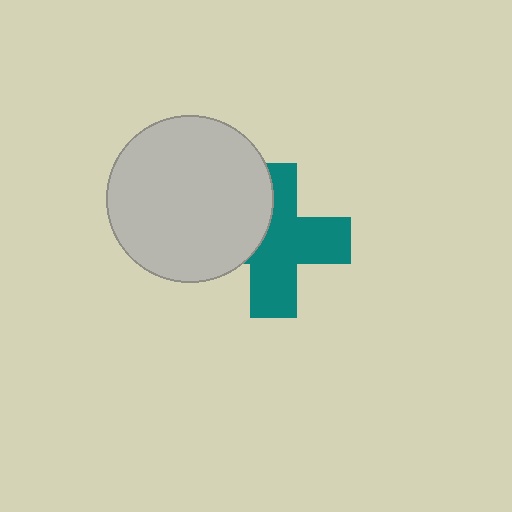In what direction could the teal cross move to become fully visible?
The teal cross could move right. That would shift it out from behind the light gray circle entirely.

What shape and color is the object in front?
The object in front is a light gray circle.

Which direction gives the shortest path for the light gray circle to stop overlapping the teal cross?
Moving left gives the shortest separation.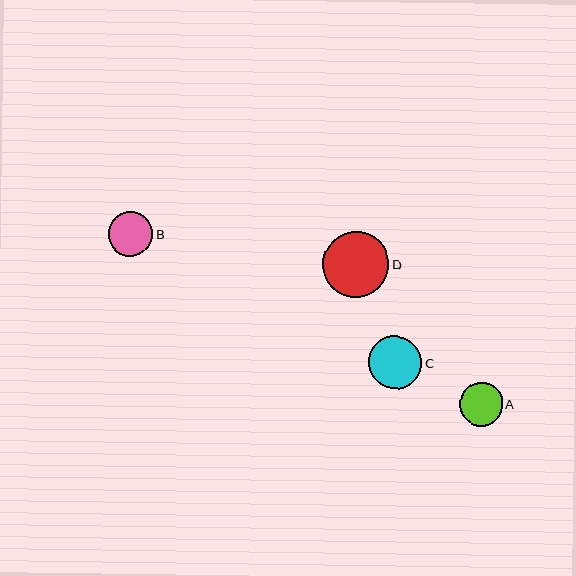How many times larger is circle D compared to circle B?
Circle D is approximately 1.5 times the size of circle B.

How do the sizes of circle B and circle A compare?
Circle B and circle A are approximately the same size.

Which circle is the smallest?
Circle A is the smallest with a size of approximately 43 pixels.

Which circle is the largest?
Circle D is the largest with a size of approximately 66 pixels.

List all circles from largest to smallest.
From largest to smallest: D, C, B, A.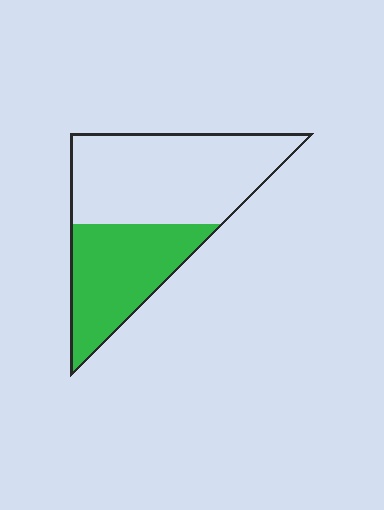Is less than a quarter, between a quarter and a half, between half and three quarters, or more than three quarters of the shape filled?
Between a quarter and a half.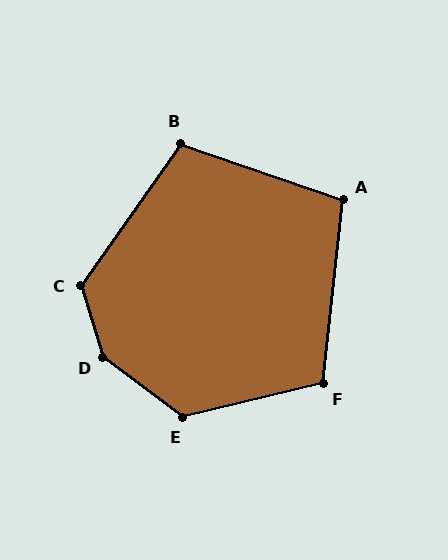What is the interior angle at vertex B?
Approximately 106 degrees (obtuse).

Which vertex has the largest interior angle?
D, at approximately 145 degrees.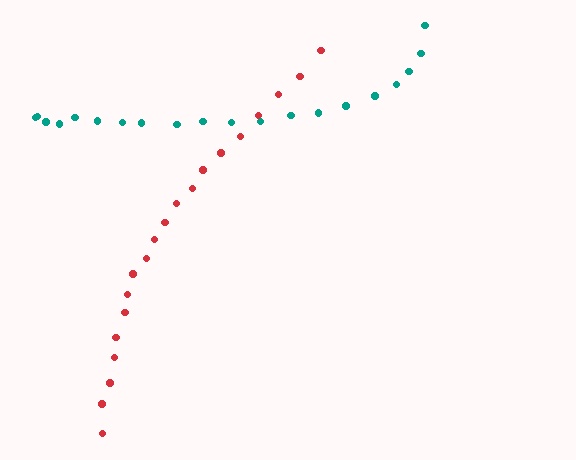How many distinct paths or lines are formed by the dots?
There are 2 distinct paths.